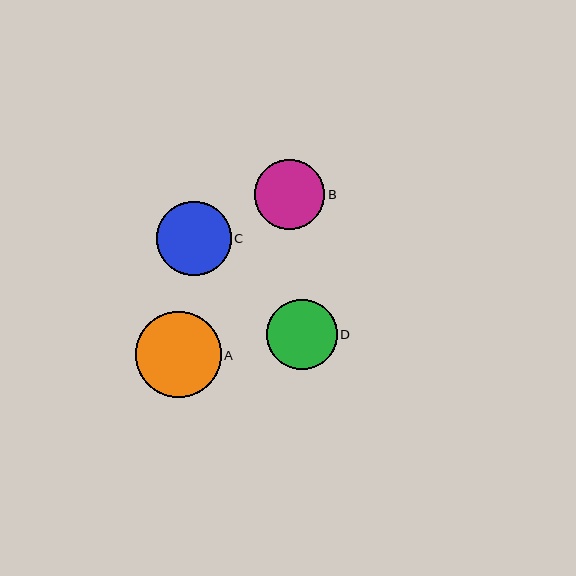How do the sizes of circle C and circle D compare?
Circle C and circle D are approximately the same size.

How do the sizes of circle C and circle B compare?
Circle C and circle B are approximately the same size.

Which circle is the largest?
Circle A is the largest with a size of approximately 86 pixels.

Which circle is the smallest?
Circle D is the smallest with a size of approximately 70 pixels.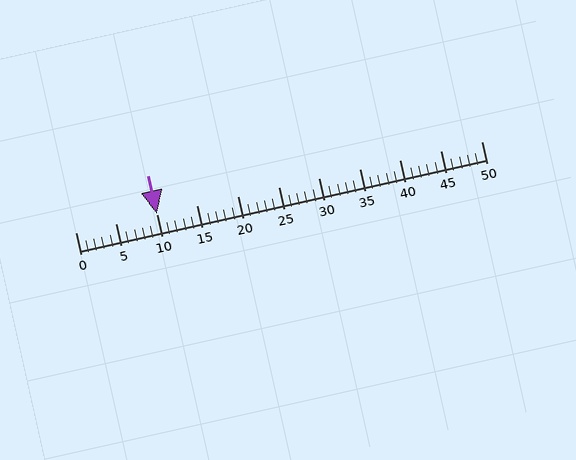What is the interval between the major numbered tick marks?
The major tick marks are spaced 5 units apart.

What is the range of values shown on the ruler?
The ruler shows values from 0 to 50.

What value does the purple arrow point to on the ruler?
The purple arrow points to approximately 10.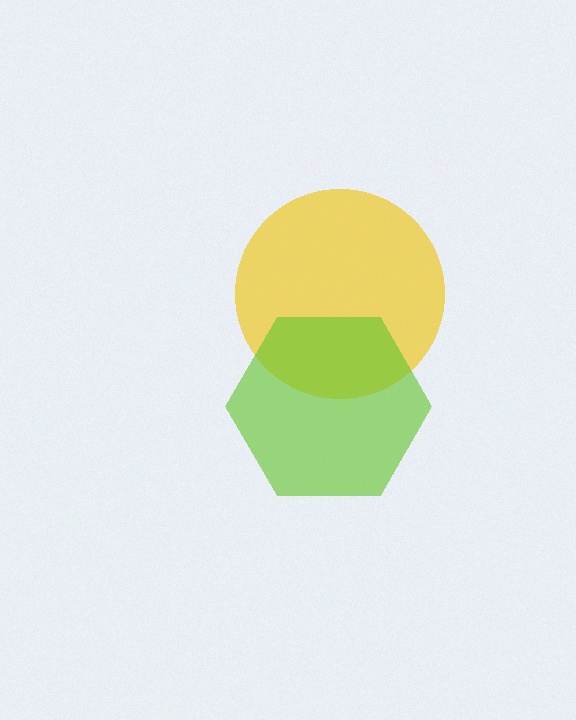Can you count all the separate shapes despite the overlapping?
Yes, there are 2 separate shapes.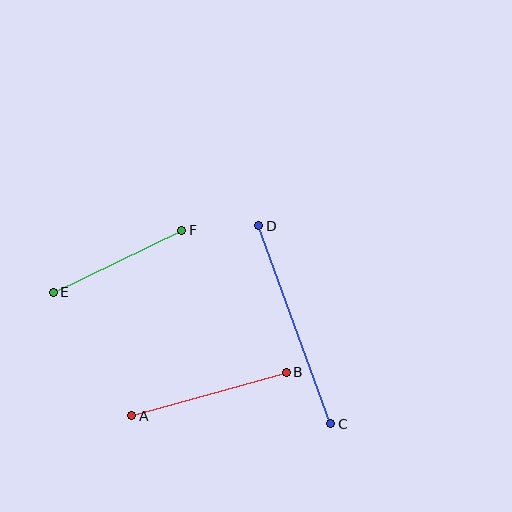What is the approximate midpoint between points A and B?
The midpoint is at approximately (209, 394) pixels.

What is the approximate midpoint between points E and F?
The midpoint is at approximately (117, 261) pixels.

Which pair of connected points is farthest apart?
Points C and D are farthest apart.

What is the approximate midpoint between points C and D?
The midpoint is at approximately (295, 325) pixels.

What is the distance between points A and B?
The distance is approximately 161 pixels.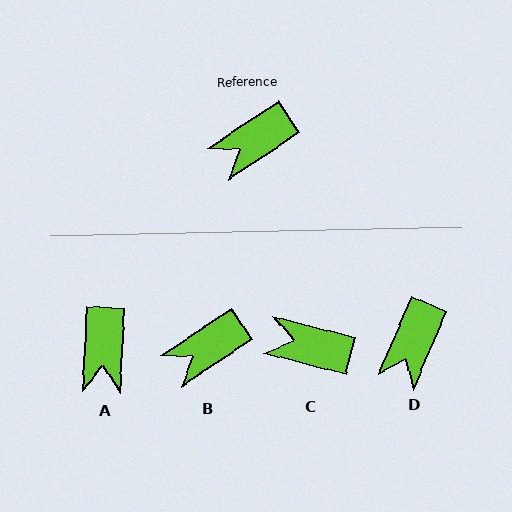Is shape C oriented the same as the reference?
No, it is off by about 48 degrees.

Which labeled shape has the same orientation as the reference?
B.